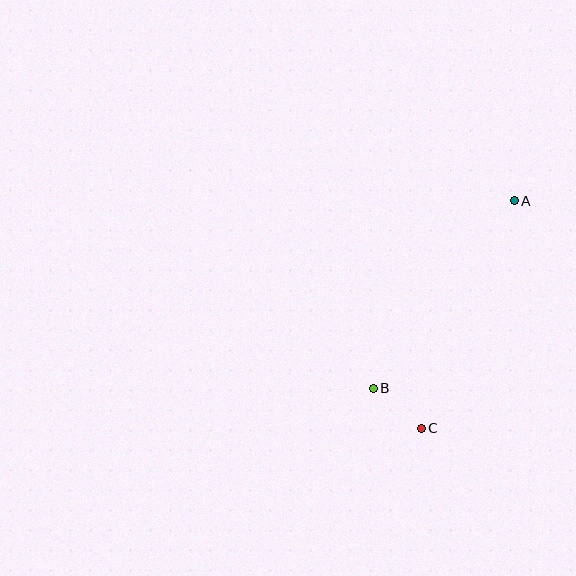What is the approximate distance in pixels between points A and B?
The distance between A and B is approximately 235 pixels.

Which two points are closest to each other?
Points B and C are closest to each other.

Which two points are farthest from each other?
Points A and C are farthest from each other.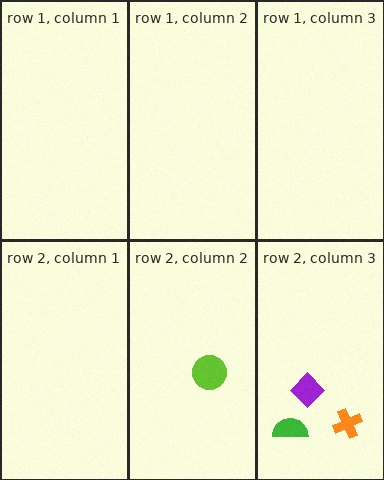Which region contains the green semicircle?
The row 2, column 3 region.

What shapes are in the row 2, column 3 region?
The green semicircle, the purple diamond, the orange cross.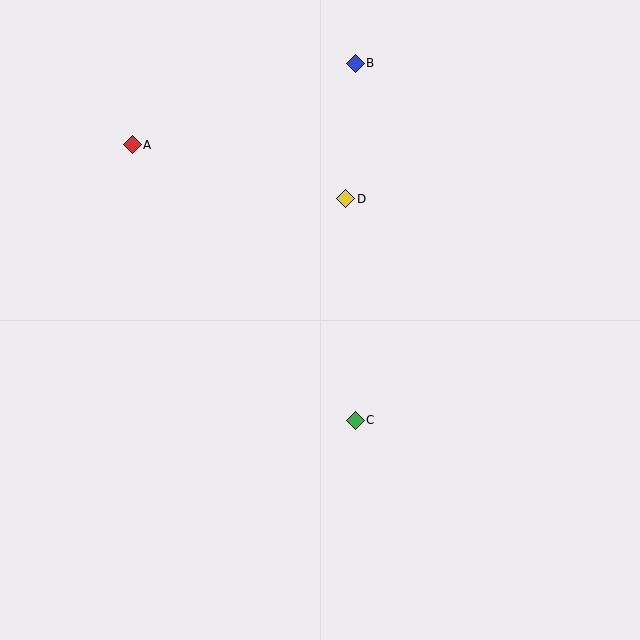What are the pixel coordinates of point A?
Point A is at (132, 145).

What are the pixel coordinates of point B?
Point B is at (355, 63).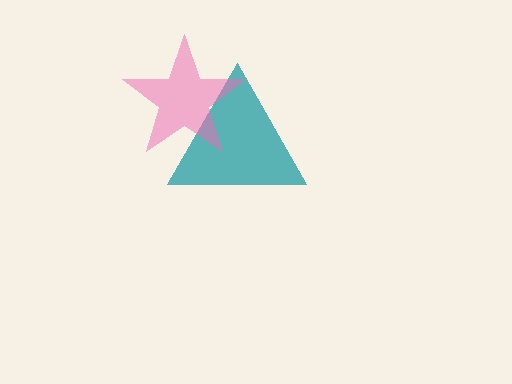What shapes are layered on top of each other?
The layered shapes are: a teal triangle, a pink star.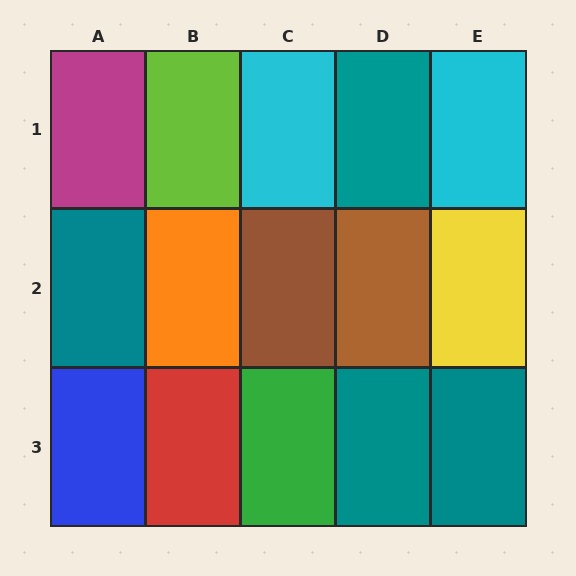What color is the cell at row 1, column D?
Teal.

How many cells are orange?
1 cell is orange.